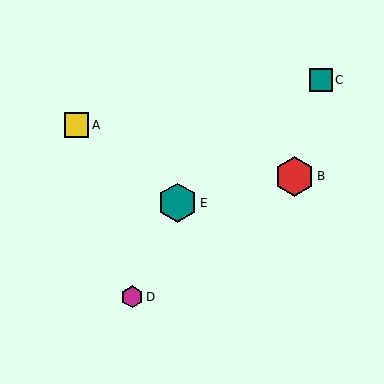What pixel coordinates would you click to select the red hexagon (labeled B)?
Click at (295, 176) to select the red hexagon B.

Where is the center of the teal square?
The center of the teal square is at (321, 80).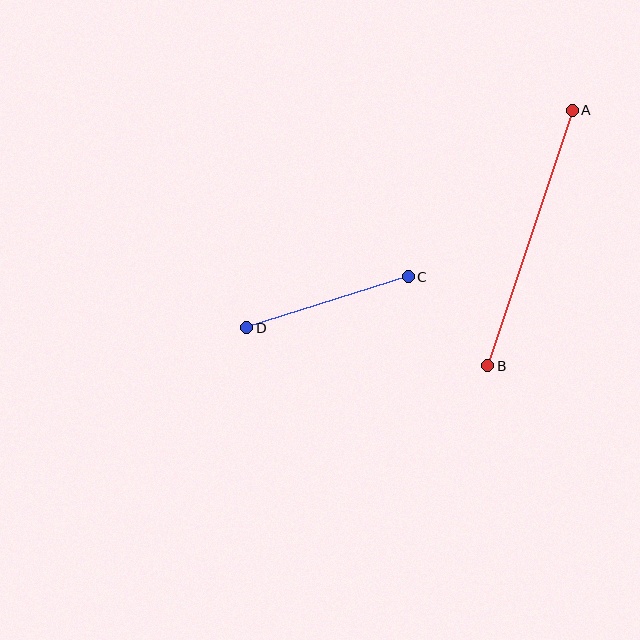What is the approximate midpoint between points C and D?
The midpoint is at approximately (328, 302) pixels.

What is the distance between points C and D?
The distance is approximately 169 pixels.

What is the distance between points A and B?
The distance is approximately 269 pixels.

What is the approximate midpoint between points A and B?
The midpoint is at approximately (530, 238) pixels.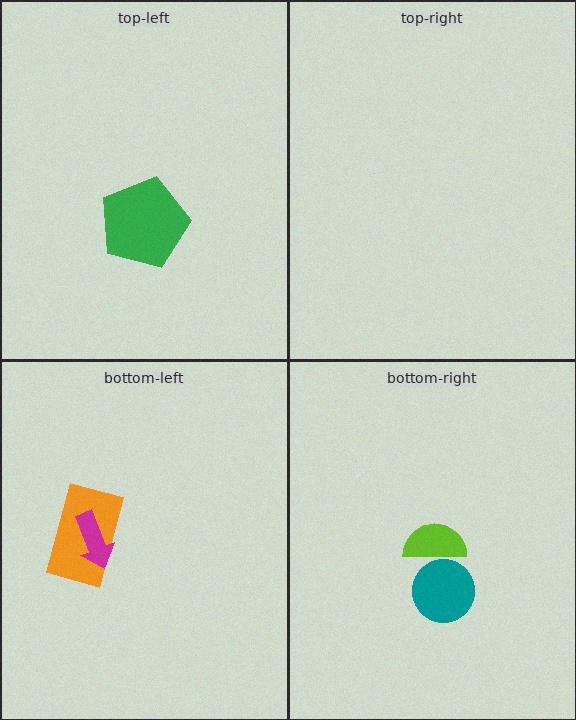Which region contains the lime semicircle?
The bottom-right region.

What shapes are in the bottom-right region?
The teal circle, the lime semicircle.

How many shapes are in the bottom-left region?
2.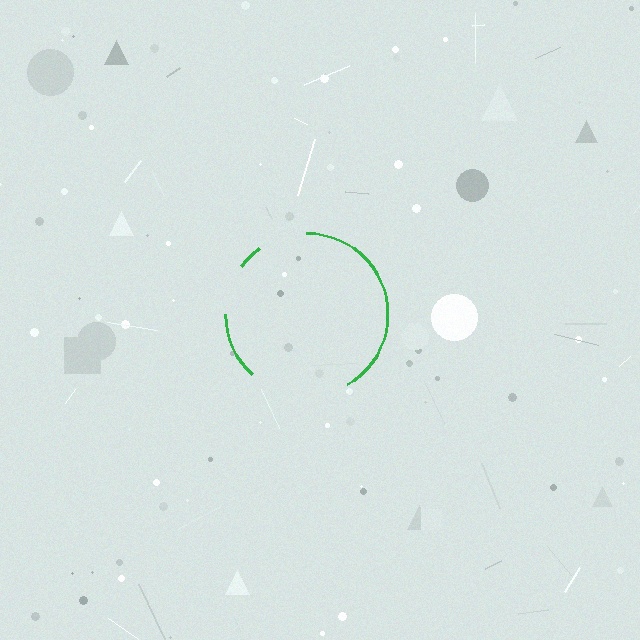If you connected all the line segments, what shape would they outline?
They would outline a circle.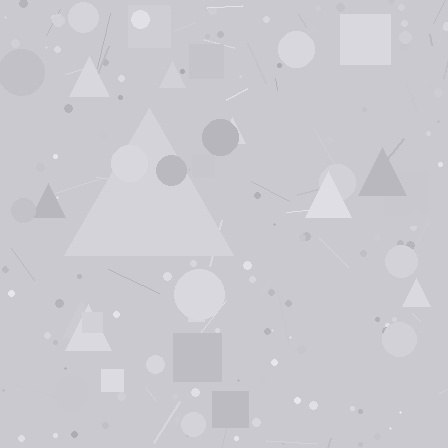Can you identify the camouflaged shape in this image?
The camouflaged shape is a triangle.